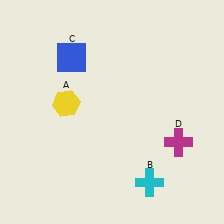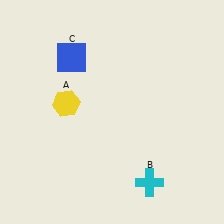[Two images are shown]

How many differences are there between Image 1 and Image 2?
There is 1 difference between the two images.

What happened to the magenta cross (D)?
The magenta cross (D) was removed in Image 2. It was in the bottom-right area of Image 1.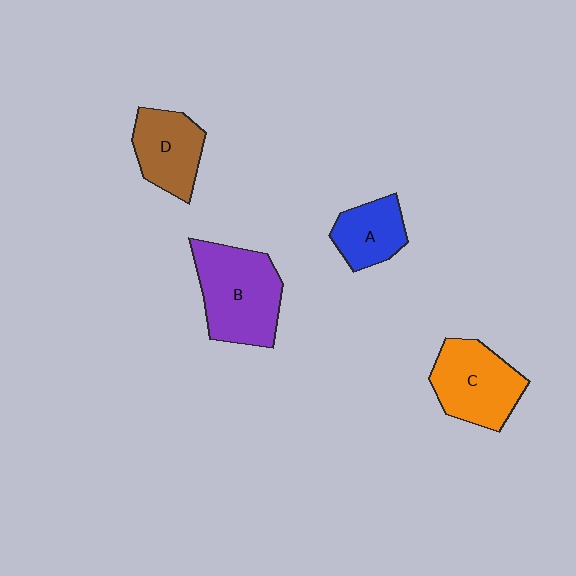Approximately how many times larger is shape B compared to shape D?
Approximately 1.5 times.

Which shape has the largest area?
Shape B (purple).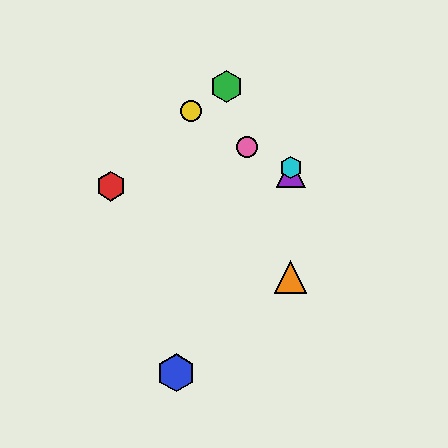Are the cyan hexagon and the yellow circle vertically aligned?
No, the cyan hexagon is at x≈291 and the yellow circle is at x≈191.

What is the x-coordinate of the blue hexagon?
The blue hexagon is at x≈176.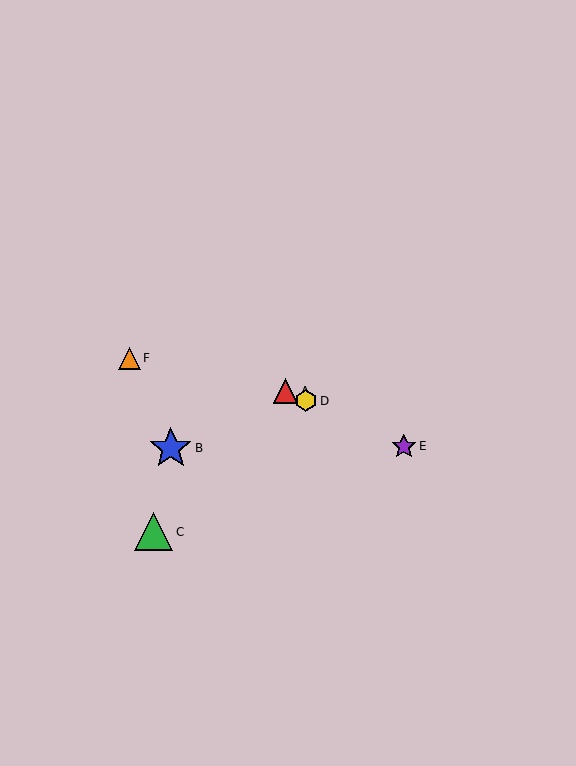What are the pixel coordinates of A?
Object A is at (285, 391).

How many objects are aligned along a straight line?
3 objects (A, D, E) are aligned along a straight line.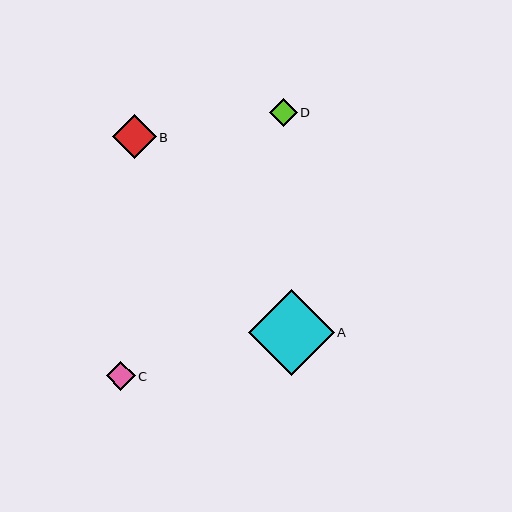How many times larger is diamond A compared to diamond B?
Diamond A is approximately 2.0 times the size of diamond B.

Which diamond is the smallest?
Diamond D is the smallest with a size of approximately 28 pixels.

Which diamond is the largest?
Diamond A is the largest with a size of approximately 86 pixels.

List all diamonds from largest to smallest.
From largest to smallest: A, B, C, D.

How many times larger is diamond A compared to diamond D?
Diamond A is approximately 3.1 times the size of diamond D.